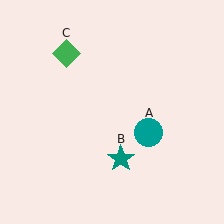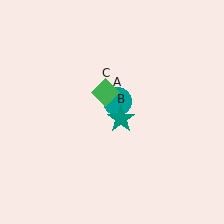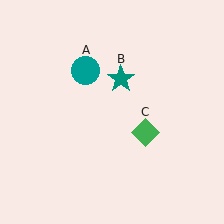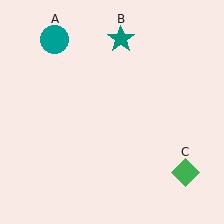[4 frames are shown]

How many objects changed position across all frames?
3 objects changed position: teal circle (object A), teal star (object B), green diamond (object C).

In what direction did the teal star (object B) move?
The teal star (object B) moved up.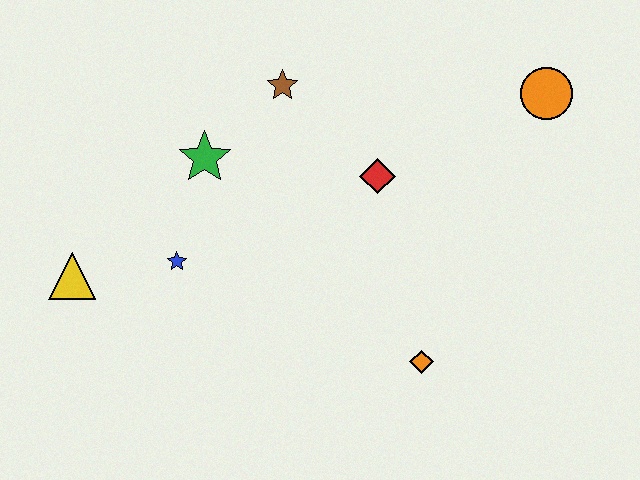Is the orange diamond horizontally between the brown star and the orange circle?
Yes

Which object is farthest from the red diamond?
The yellow triangle is farthest from the red diamond.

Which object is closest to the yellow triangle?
The blue star is closest to the yellow triangle.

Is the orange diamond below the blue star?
Yes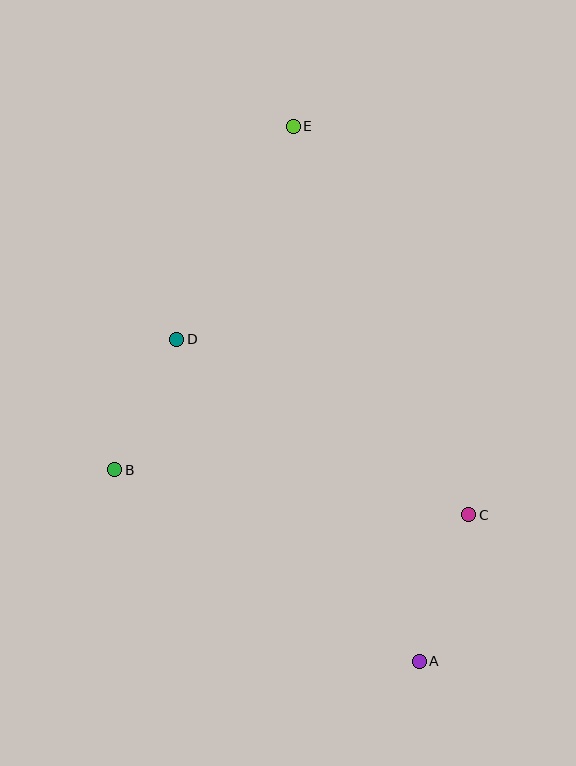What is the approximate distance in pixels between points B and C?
The distance between B and C is approximately 357 pixels.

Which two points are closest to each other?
Points B and D are closest to each other.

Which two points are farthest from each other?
Points A and E are farthest from each other.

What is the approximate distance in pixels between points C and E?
The distance between C and E is approximately 426 pixels.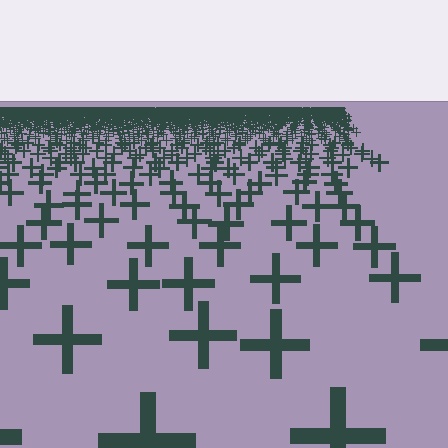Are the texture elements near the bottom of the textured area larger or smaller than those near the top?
Larger. Near the bottom, elements are closer to the viewer and appear at a bigger on-screen size.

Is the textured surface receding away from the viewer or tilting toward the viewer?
The surface is receding away from the viewer. Texture elements get smaller and denser toward the top.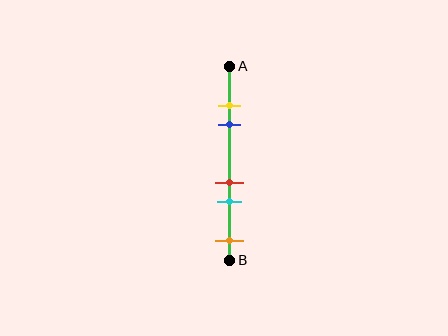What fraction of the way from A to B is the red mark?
The red mark is approximately 60% (0.6) of the way from A to B.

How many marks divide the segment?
There are 5 marks dividing the segment.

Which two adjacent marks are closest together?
The yellow and blue marks are the closest adjacent pair.